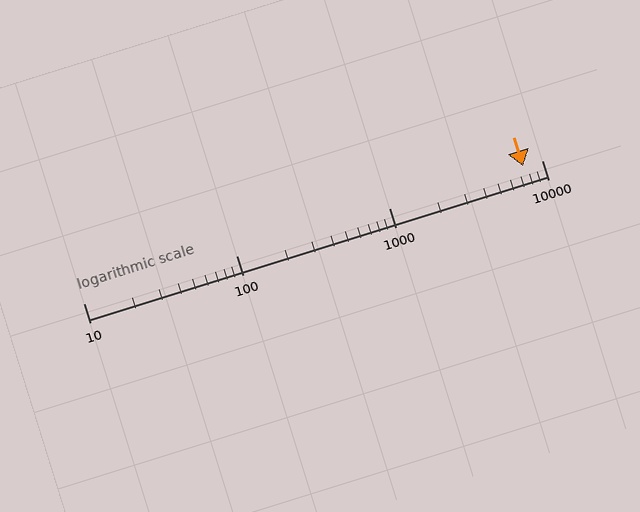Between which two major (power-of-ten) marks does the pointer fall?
The pointer is between 1000 and 10000.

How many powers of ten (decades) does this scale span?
The scale spans 3 decades, from 10 to 10000.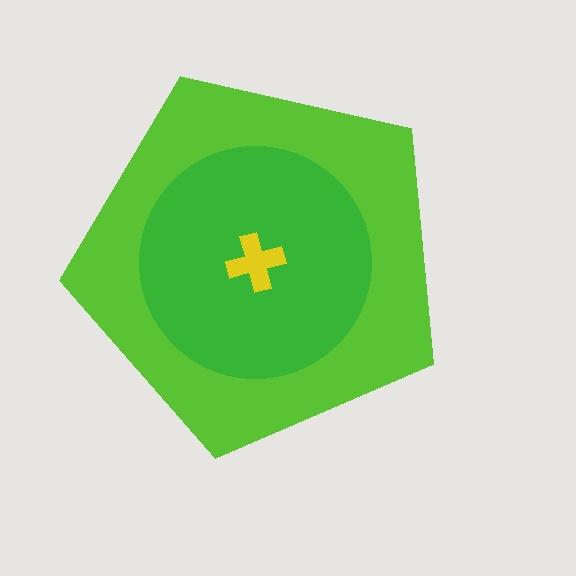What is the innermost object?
The yellow cross.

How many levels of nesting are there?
3.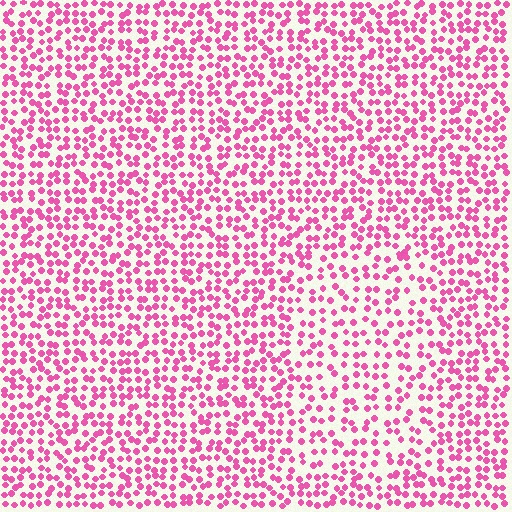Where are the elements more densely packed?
The elements are more densely packed outside the rectangle boundary.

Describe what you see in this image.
The image contains small pink elements arranged at two different densities. A rectangle-shaped region is visible where the elements are less densely packed than the surrounding area.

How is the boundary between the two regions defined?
The boundary is defined by a change in element density (approximately 1.5x ratio). All elements are the same color, size, and shape.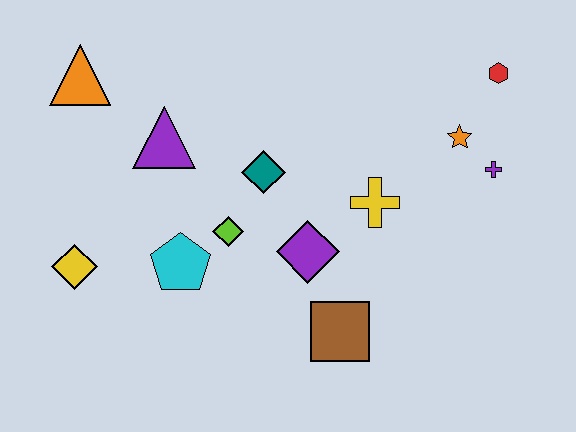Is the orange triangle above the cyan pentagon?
Yes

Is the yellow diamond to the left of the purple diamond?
Yes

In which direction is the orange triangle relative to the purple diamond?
The orange triangle is to the left of the purple diamond.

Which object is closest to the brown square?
The purple diamond is closest to the brown square.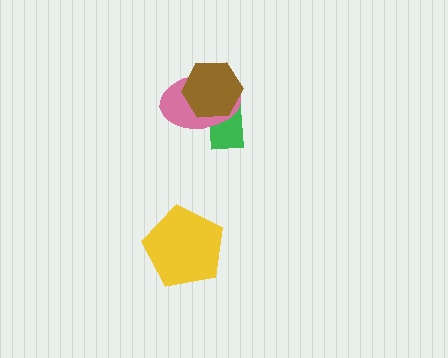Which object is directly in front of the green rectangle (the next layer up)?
The pink ellipse is directly in front of the green rectangle.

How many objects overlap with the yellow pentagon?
0 objects overlap with the yellow pentagon.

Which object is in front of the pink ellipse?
The brown hexagon is in front of the pink ellipse.